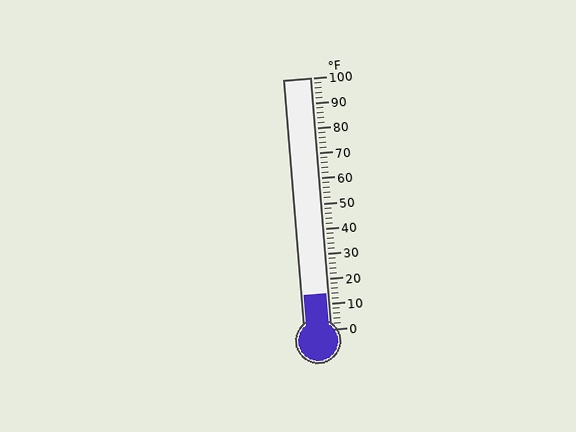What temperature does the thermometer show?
The thermometer shows approximately 14°F.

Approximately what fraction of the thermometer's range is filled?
The thermometer is filled to approximately 15% of its range.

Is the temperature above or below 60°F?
The temperature is below 60°F.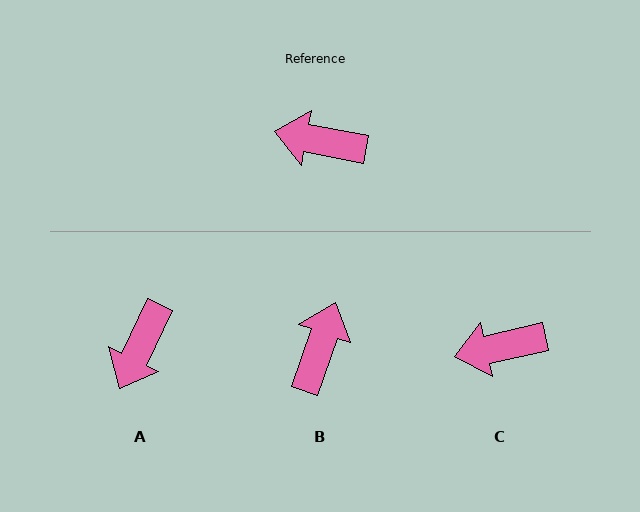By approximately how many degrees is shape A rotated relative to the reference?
Approximately 75 degrees counter-clockwise.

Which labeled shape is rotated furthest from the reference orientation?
B, about 98 degrees away.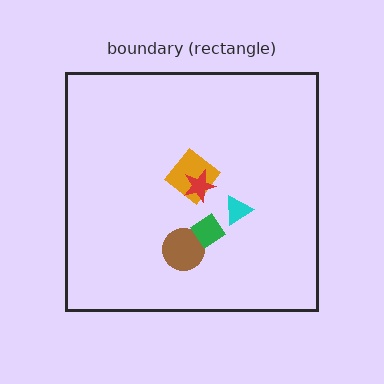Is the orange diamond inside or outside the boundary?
Inside.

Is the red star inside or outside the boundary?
Inside.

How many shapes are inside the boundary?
5 inside, 0 outside.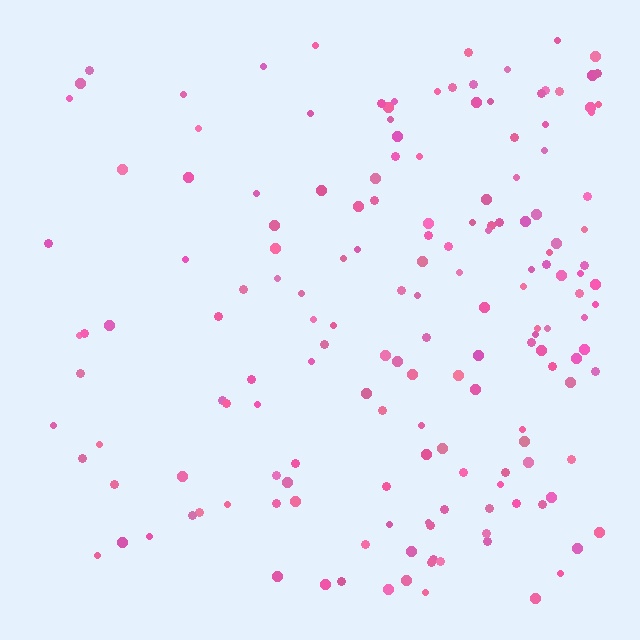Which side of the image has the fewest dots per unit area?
The left.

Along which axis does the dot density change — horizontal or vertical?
Horizontal.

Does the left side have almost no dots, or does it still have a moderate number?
Still a moderate number, just noticeably fewer than the right.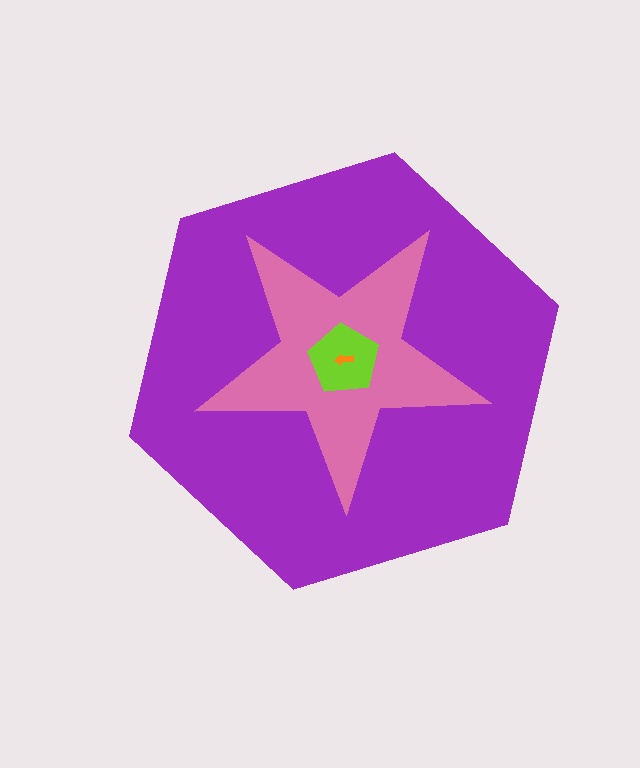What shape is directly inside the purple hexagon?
The pink star.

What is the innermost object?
The orange arrow.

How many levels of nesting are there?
4.